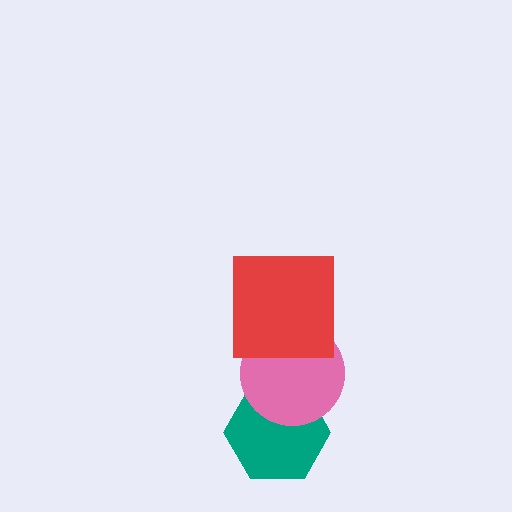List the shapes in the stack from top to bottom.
From top to bottom: the red square, the pink circle, the teal hexagon.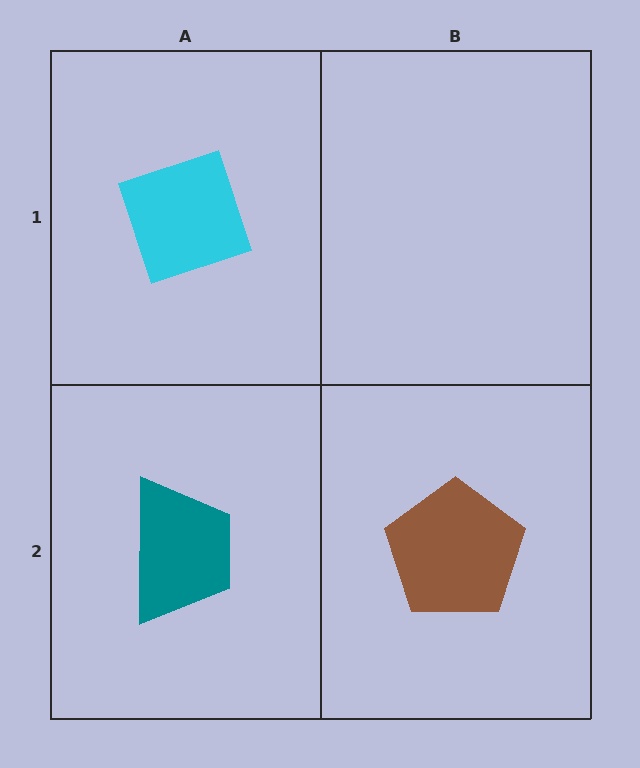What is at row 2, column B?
A brown pentagon.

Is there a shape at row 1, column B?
No, that cell is empty.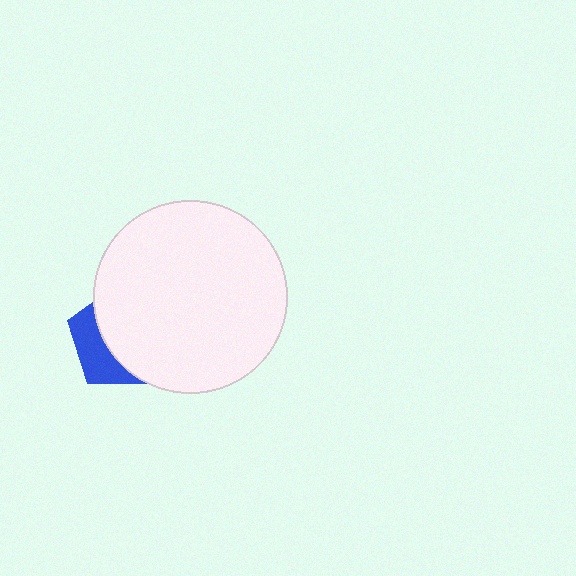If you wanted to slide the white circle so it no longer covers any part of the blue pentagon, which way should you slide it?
Slide it right — that is the most direct way to separate the two shapes.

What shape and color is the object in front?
The object in front is a white circle.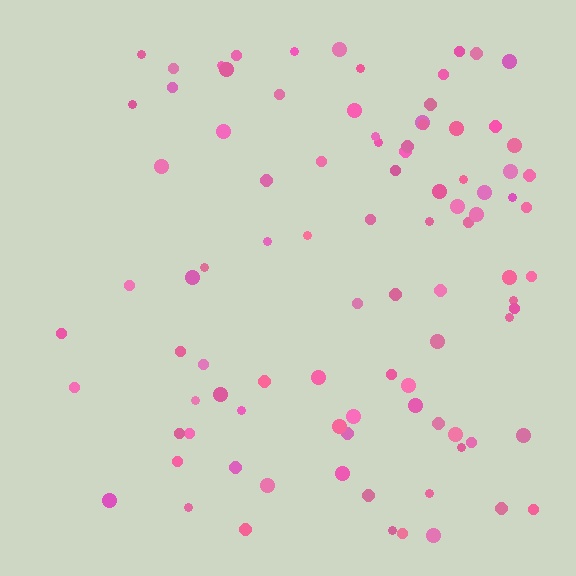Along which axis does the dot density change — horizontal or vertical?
Horizontal.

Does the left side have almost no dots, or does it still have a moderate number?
Still a moderate number, just noticeably fewer than the right.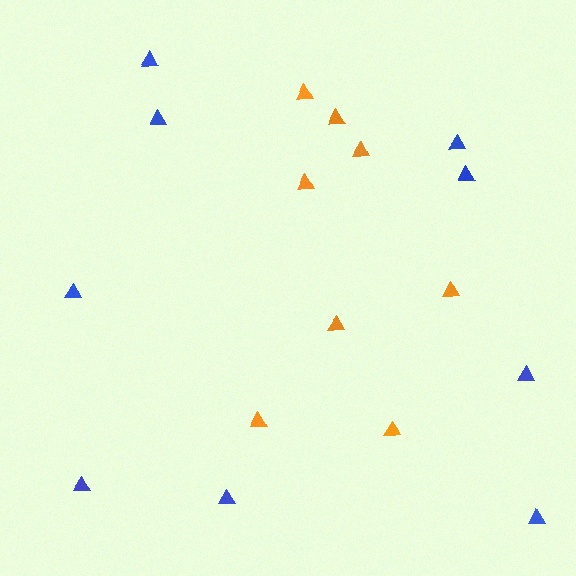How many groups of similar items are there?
There are 2 groups: one group of orange triangles (8) and one group of blue triangles (9).